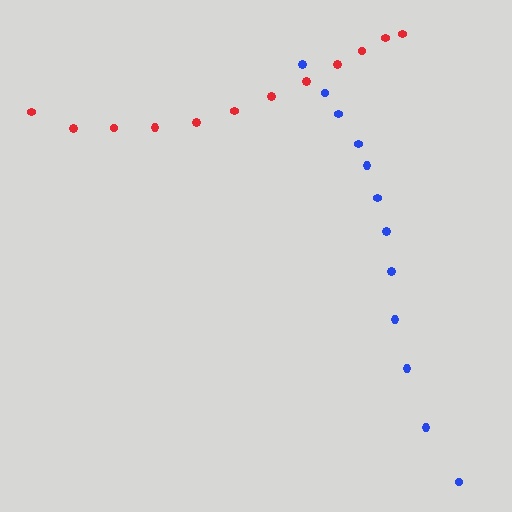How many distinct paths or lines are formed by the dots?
There are 2 distinct paths.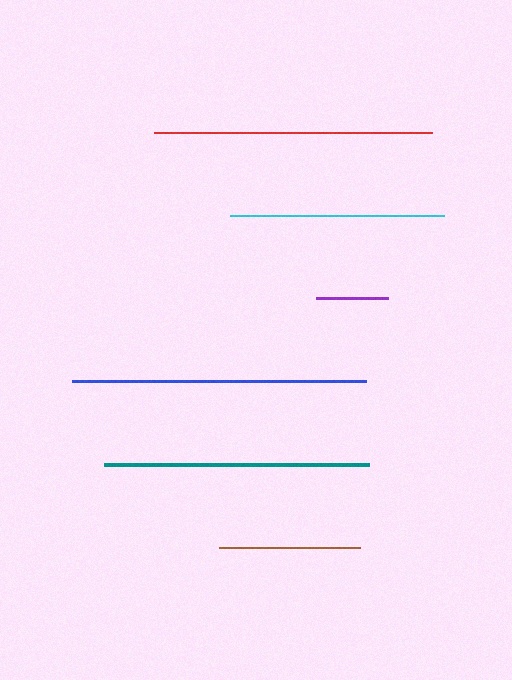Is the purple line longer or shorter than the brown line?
The brown line is longer than the purple line.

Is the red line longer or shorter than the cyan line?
The red line is longer than the cyan line.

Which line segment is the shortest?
The purple line is the shortest at approximately 72 pixels.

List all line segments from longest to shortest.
From longest to shortest: blue, red, teal, cyan, brown, purple.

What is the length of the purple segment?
The purple segment is approximately 72 pixels long.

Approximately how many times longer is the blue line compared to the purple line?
The blue line is approximately 4.1 times the length of the purple line.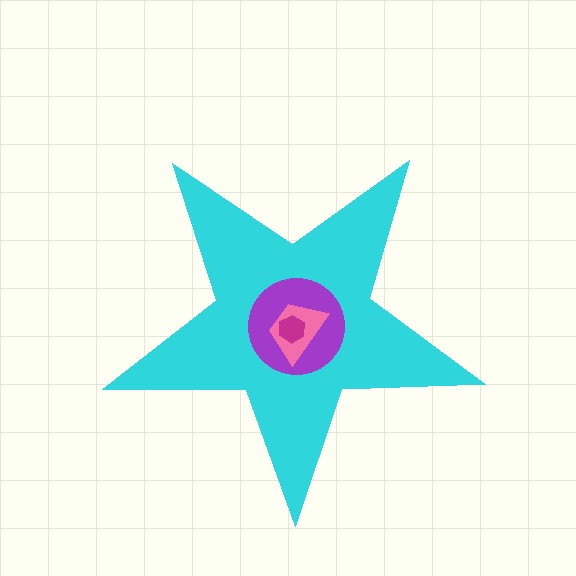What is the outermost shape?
The cyan star.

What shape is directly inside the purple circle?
The pink trapezoid.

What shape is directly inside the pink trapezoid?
The magenta hexagon.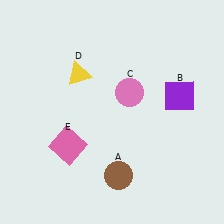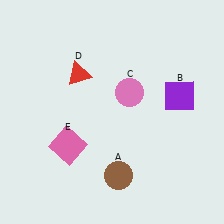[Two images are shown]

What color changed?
The triangle (D) changed from yellow in Image 1 to red in Image 2.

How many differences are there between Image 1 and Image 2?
There is 1 difference between the two images.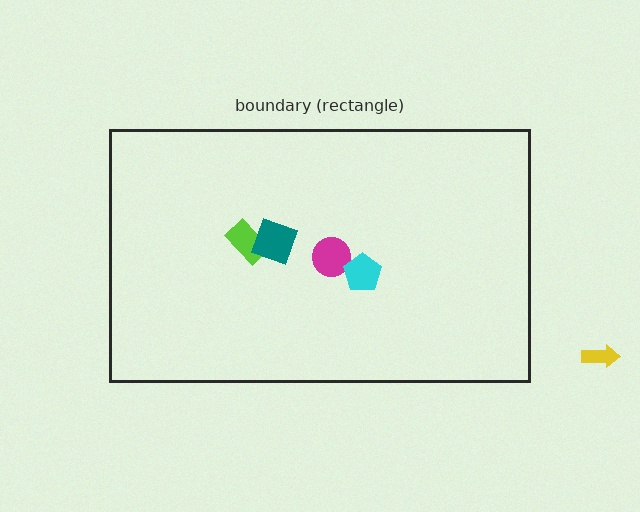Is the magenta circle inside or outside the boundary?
Inside.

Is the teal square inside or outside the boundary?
Inside.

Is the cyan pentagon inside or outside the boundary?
Inside.